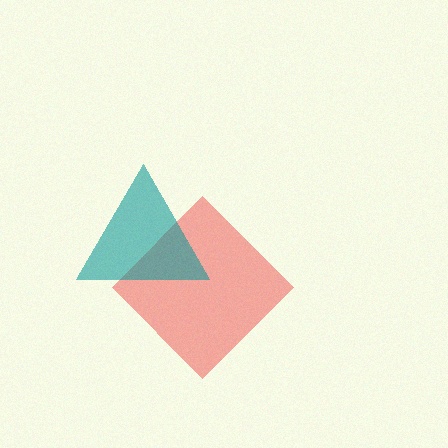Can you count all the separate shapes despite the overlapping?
Yes, there are 2 separate shapes.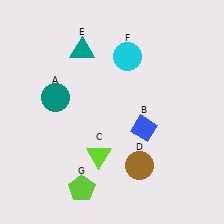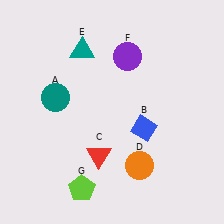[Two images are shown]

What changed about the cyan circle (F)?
In Image 1, F is cyan. In Image 2, it changed to purple.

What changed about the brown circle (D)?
In Image 1, D is brown. In Image 2, it changed to orange.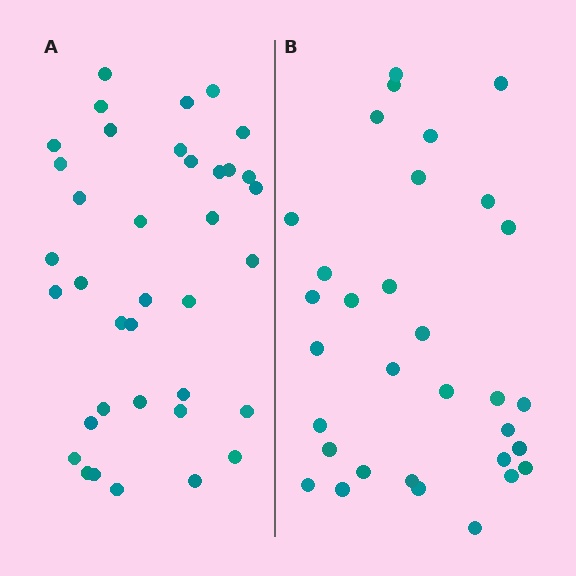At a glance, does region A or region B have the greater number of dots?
Region A (the left region) has more dots.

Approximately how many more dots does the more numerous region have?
Region A has about 5 more dots than region B.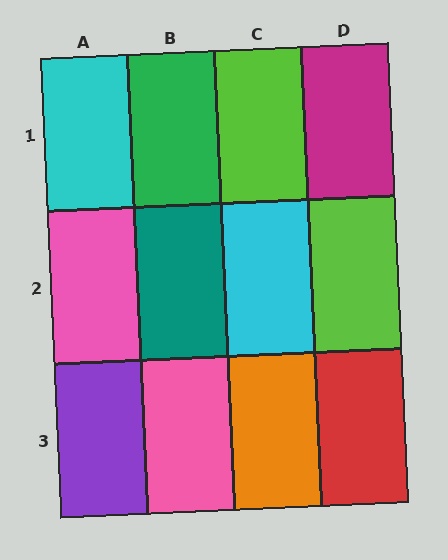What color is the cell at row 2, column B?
Teal.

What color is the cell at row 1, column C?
Lime.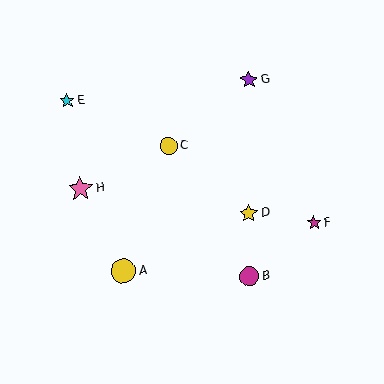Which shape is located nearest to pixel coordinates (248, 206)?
The yellow star (labeled D) at (249, 213) is nearest to that location.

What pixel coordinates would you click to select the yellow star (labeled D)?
Click at (249, 213) to select the yellow star D.